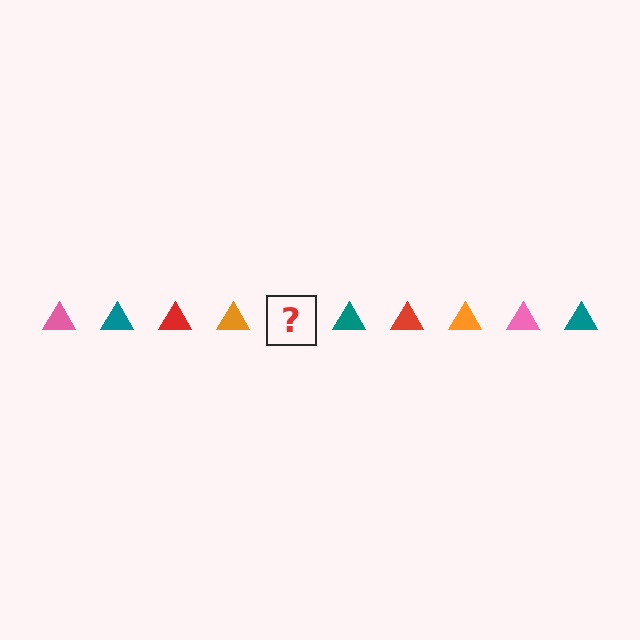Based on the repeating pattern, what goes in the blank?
The blank should be a pink triangle.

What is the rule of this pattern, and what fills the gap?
The rule is that the pattern cycles through pink, teal, red, orange triangles. The gap should be filled with a pink triangle.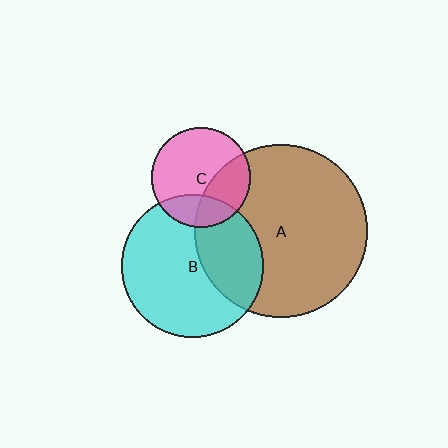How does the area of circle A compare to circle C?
Approximately 3.0 times.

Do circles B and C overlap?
Yes.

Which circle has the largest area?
Circle A (brown).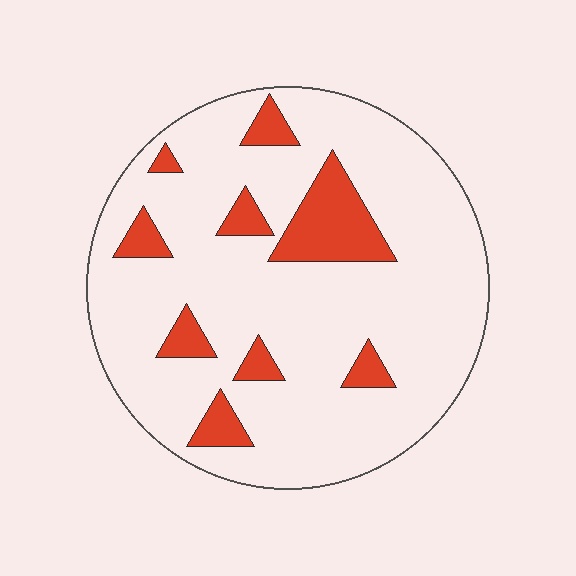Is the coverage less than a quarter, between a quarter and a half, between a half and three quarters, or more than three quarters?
Less than a quarter.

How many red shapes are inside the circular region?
9.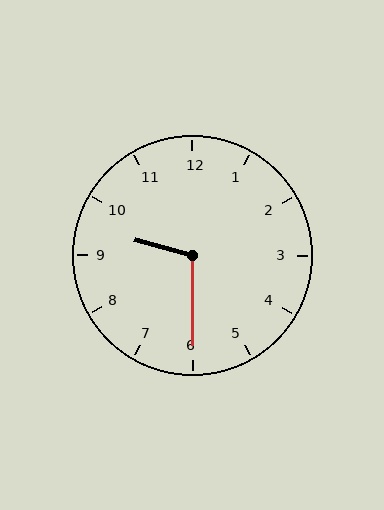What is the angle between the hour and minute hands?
Approximately 105 degrees.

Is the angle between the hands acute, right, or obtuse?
It is obtuse.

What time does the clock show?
9:30.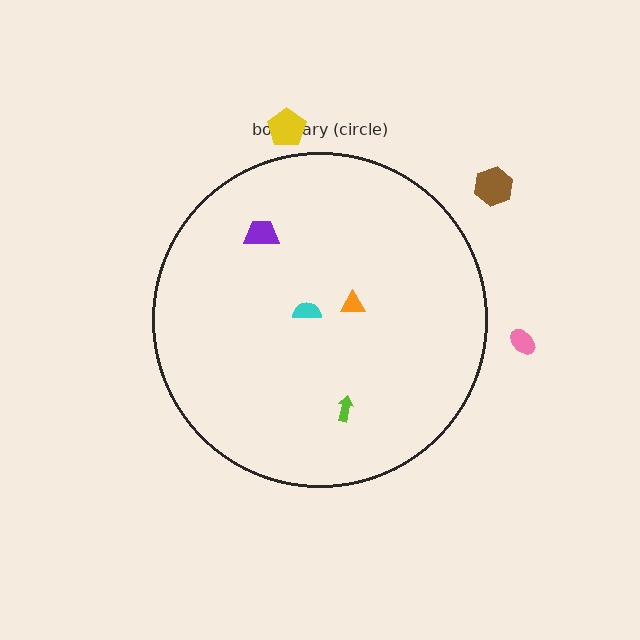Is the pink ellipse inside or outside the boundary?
Outside.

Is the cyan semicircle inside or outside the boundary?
Inside.